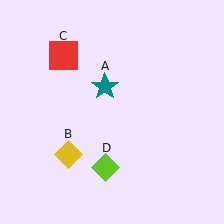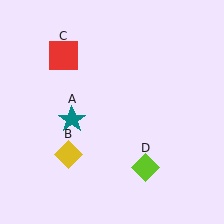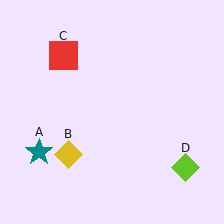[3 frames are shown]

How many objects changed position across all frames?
2 objects changed position: teal star (object A), lime diamond (object D).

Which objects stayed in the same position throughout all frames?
Yellow diamond (object B) and red square (object C) remained stationary.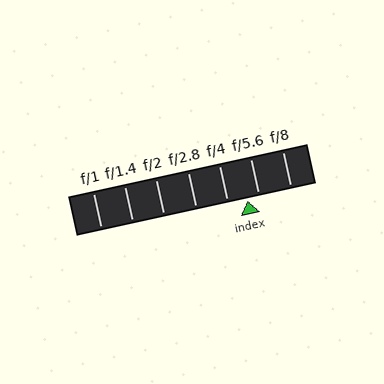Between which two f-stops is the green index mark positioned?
The index mark is between f/4 and f/5.6.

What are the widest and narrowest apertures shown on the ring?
The widest aperture shown is f/1 and the narrowest is f/8.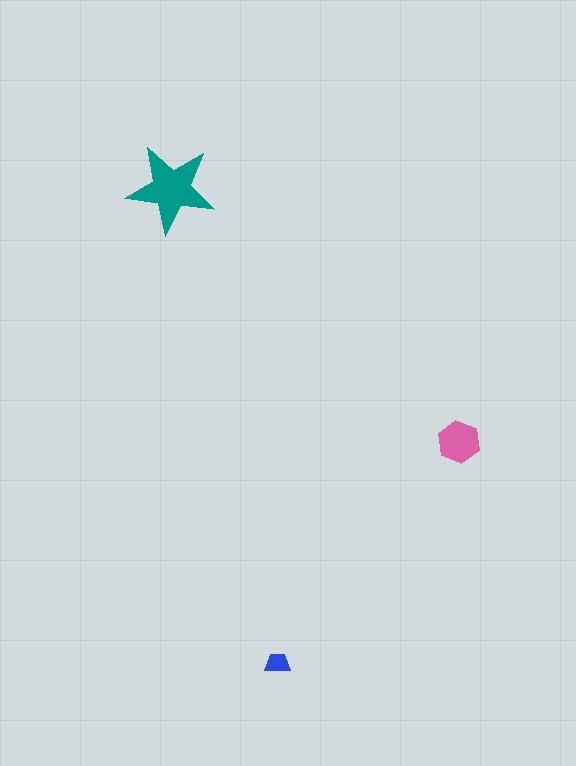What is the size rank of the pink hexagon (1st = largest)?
2nd.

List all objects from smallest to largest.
The blue trapezoid, the pink hexagon, the teal star.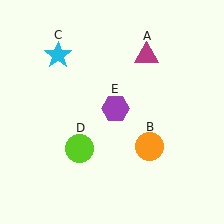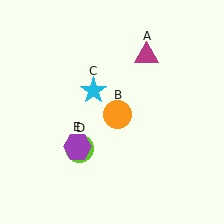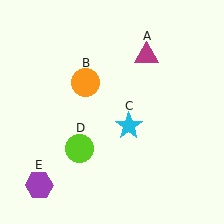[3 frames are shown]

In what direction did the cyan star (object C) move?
The cyan star (object C) moved down and to the right.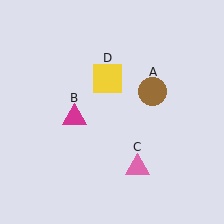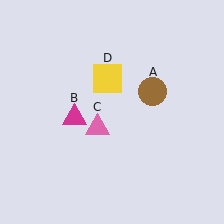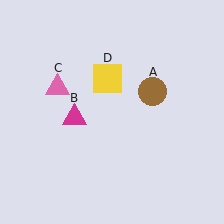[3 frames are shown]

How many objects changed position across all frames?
1 object changed position: pink triangle (object C).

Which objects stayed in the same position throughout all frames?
Brown circle (object A) and magenta triangle (object B) and yellow square (object D) remained stationary.